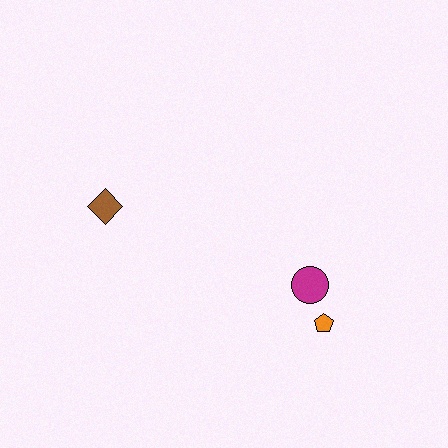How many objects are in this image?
There are 3 objects.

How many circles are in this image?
There is 1 circle.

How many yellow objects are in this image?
There are no yellow objects.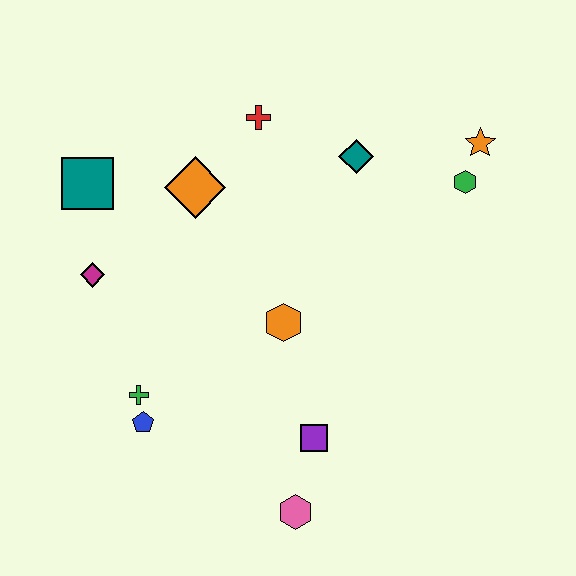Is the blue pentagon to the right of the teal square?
Yes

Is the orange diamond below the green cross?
No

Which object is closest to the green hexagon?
The orange star is closest to the green hexagon.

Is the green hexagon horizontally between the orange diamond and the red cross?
No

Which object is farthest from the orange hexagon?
The orange star is farthest from the orange hexagon.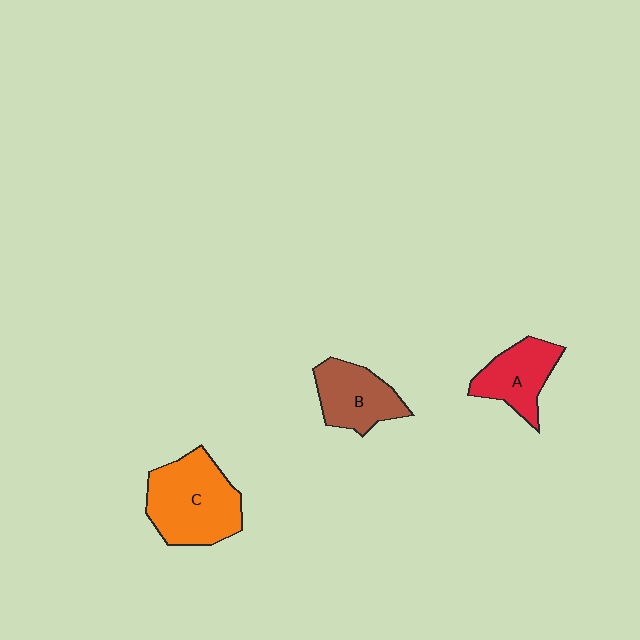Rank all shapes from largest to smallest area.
From largest to smallest: C (orange), B (brown), A (red).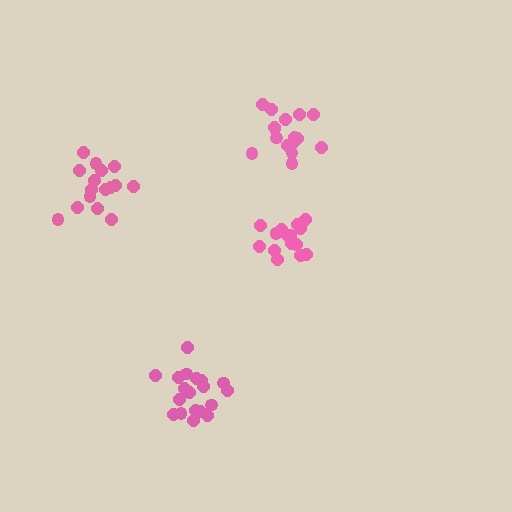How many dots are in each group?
Group 1: 16 dots, Group 2: 16 dots, Group 3: 19 dots, Group 4: 16 dots (67 total).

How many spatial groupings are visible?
There are 4 spatial groupings.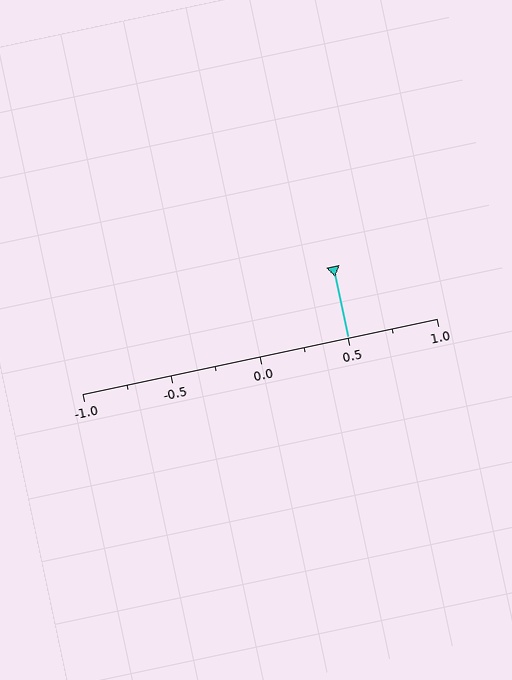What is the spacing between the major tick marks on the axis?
The major ticks are spaced 0.5 apart.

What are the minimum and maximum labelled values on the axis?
The axis runs from -1.0 to 1.0.